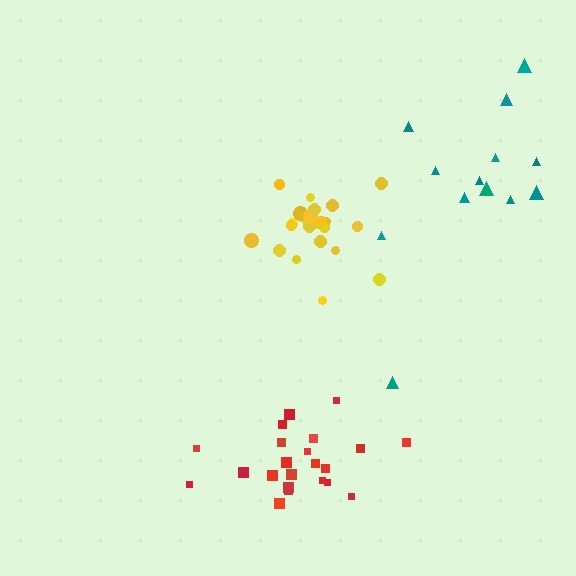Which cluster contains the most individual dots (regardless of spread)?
Yellow (23).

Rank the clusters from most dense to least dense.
yellow, red, teal.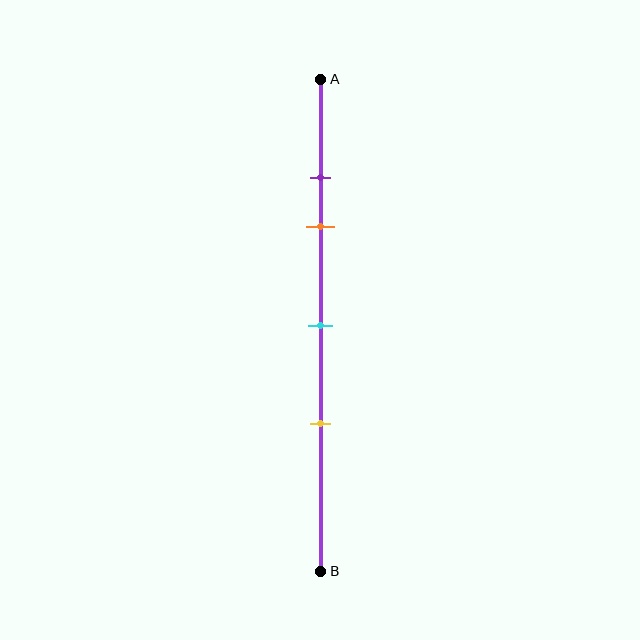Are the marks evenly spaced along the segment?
No, the marks are not evenly spaced.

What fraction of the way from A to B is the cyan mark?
The cyan mark is approximately 50% (0.5) of the way from A to B.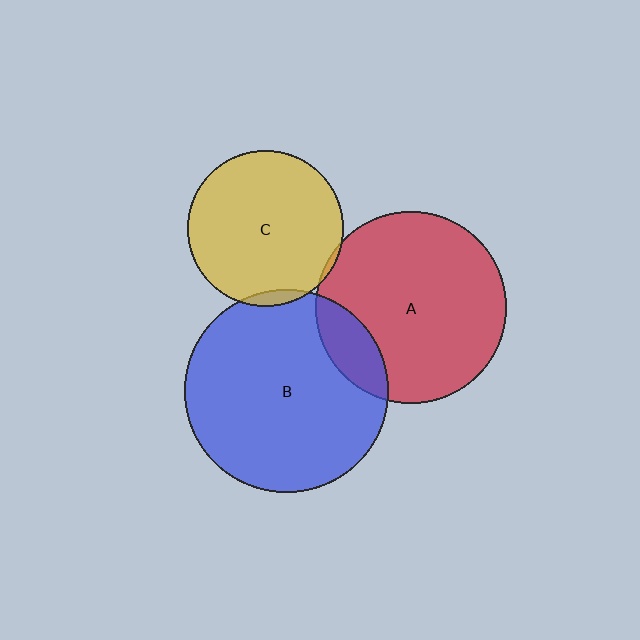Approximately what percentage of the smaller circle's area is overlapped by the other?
Approximately 5%.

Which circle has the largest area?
Circle B (blue).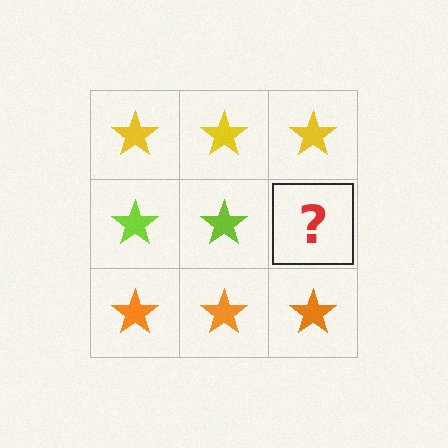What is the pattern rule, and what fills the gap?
The rule is that each row has a consistent color. The gap should be filled with a lime star.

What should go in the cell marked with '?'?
The missing cell should contain a lime star.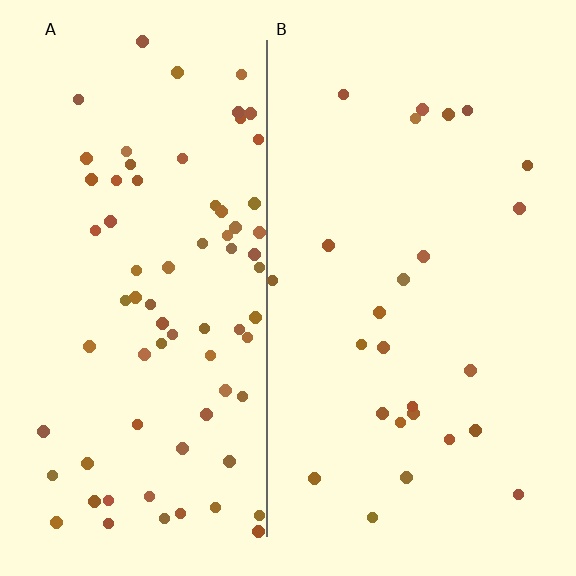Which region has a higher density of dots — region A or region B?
A (the left).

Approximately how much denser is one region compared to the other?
Approximately 2.9× — region A over region B.